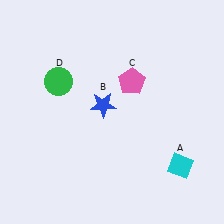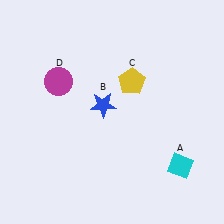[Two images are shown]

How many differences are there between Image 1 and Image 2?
There are 2 differences between the two images.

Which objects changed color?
C changed from pink to yellow. D changed from green to magenta.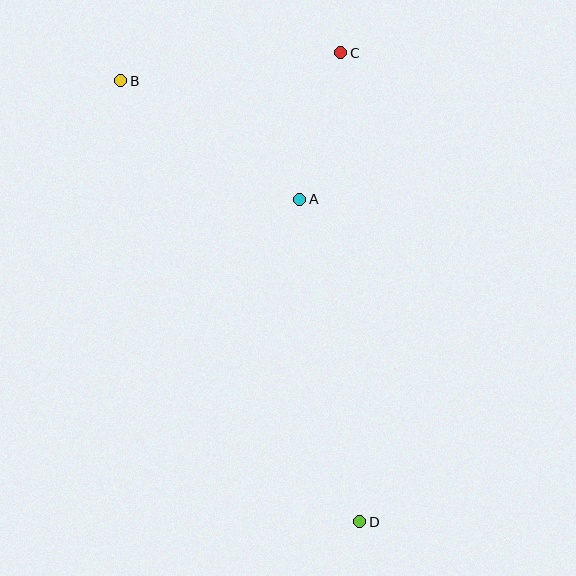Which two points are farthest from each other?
Points B and D are farthest from each other.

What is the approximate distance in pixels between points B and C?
The distance between B and C is approximately 222 pixels.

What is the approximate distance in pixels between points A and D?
The distance between A and D is approximately 328 pixels.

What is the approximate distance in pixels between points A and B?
The distance between A and B is approximately 214 pixels.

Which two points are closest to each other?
Points A and C are closest to each other.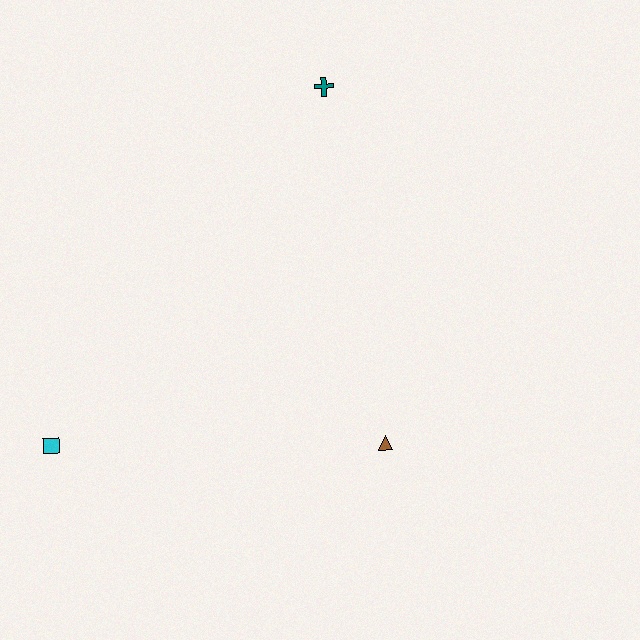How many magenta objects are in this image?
There are no magenta objects.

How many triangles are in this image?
There is 1 triangle.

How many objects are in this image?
There are 3 objects.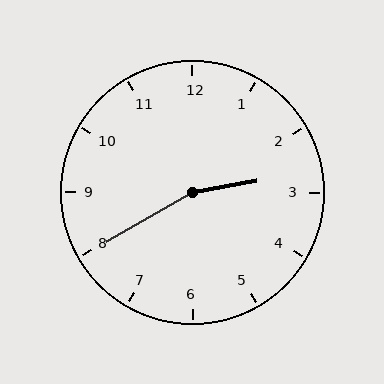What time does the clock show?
2:40.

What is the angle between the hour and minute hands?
Approximately 160 degrees.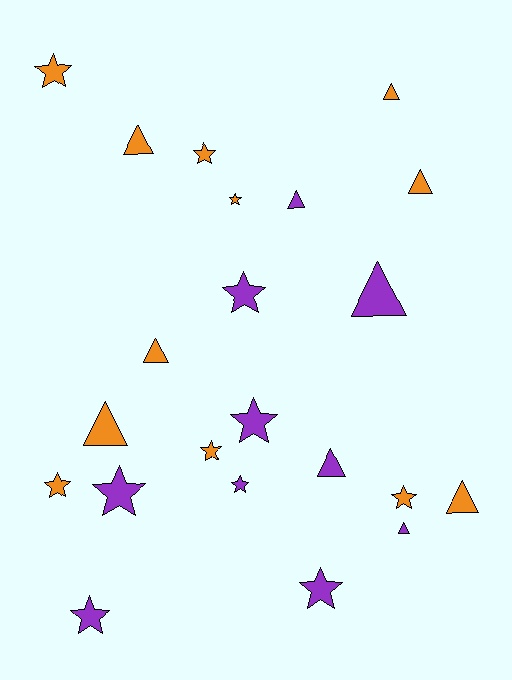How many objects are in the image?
There are 22 objects.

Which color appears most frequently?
Orange, with 12 objects.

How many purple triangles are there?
There are 4 purple triangles.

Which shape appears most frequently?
Star, with 12 objects.